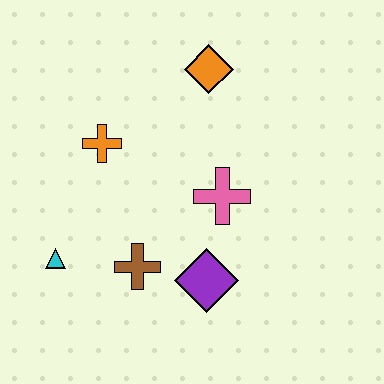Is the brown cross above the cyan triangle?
No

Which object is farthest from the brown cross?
The orange diamond is farthest from the brown cross.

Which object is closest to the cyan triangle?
The brown cross is closest to the cyan triangle.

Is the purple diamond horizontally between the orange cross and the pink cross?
Yes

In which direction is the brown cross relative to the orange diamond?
The brown cross is below the orange diamond.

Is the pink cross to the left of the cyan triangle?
No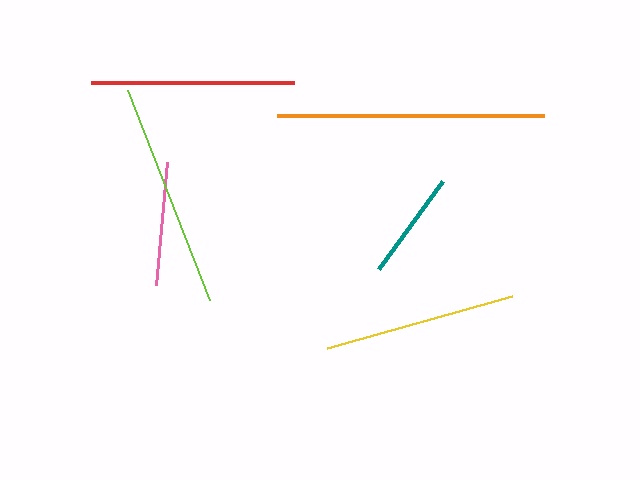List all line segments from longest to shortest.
From longest to shortest: orange, lime, red, yellow, pink, teal.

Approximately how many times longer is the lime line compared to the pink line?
The lime line is approximately 1.8 times the length of the pink line.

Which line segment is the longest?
The orange line is the longest at approximately 267 pixels.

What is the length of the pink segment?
The pink segment is approximately 123 pixels long.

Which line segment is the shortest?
The teal line is the shortest at approximately 109 pixels.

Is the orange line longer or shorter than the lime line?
The orange line is longer than the lime line.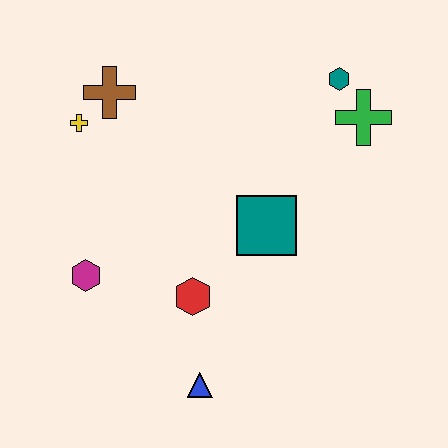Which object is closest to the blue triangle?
The red hexagon is closest to the blue triangle.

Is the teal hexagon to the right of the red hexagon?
Yes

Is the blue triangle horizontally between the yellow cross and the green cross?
Yes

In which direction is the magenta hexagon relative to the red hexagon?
The magenta hexagon is to the left of the red hexagon.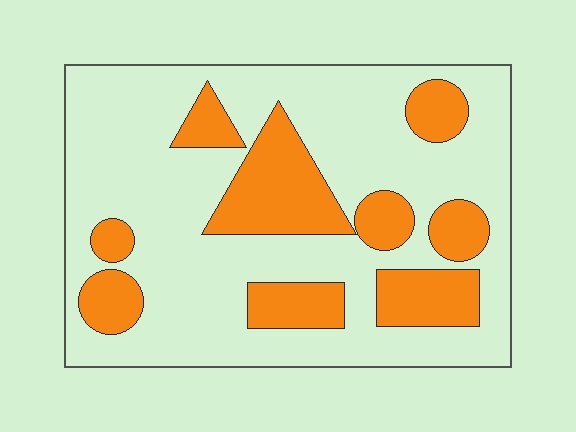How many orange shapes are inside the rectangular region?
9.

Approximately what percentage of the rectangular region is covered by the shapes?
Approximately 30%.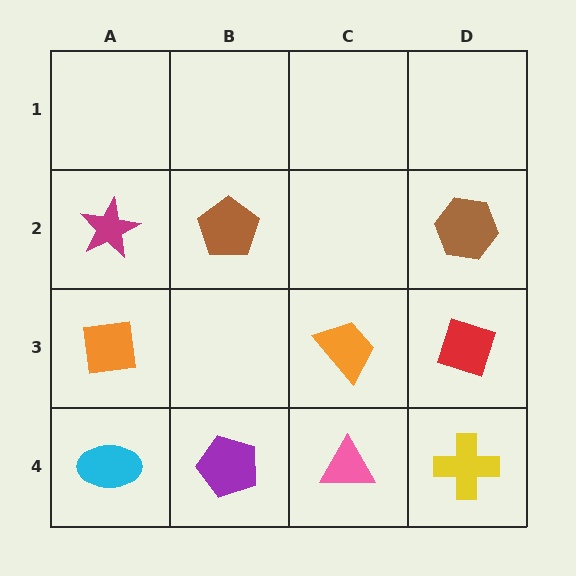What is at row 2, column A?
A magenta star.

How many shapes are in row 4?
4 shapes.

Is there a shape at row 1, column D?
No, that cell is empty.